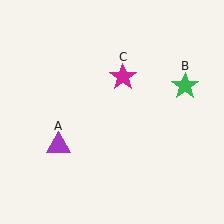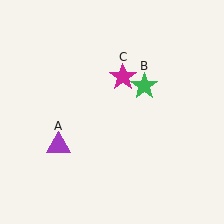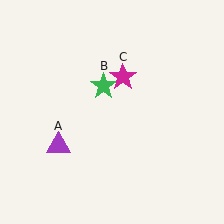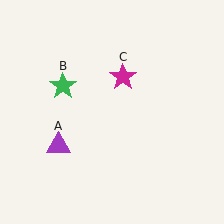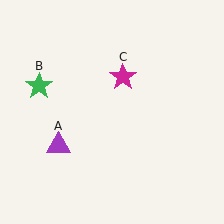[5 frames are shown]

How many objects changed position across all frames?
1 object changed position: green star (object B).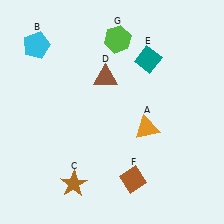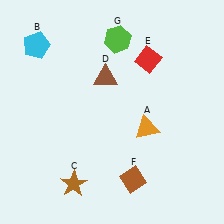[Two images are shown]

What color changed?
The diamond (E) changed from teal in Image 1 to red in Image 2.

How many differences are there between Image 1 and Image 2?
There is 1 difference between the two images.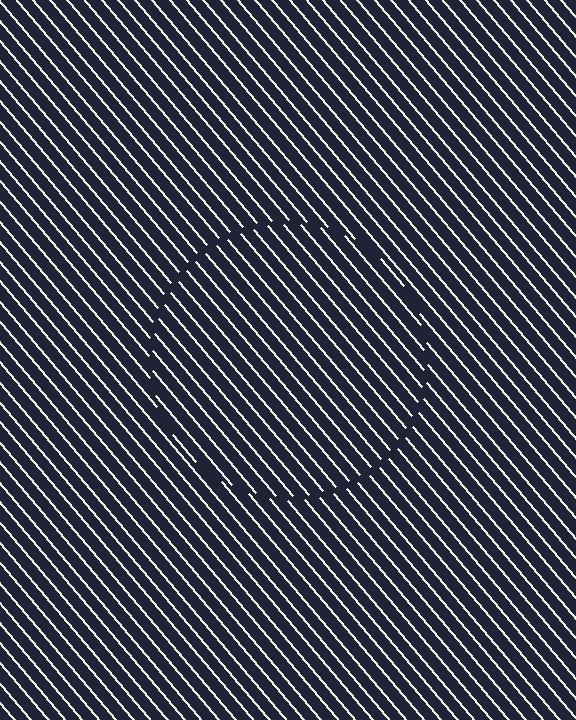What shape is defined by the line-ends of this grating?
An illusory circle. The interior of the shape contains the same grating, shifted by half a period — the contour is defined by the phase discontinuity where line-ends from the inner and outer gratings abut.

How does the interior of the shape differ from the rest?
The interior of the shape contains the same grating, shifted by half a period — the contour is defined by the phase discontinuity where line-ends from the inner and outer gratings abut.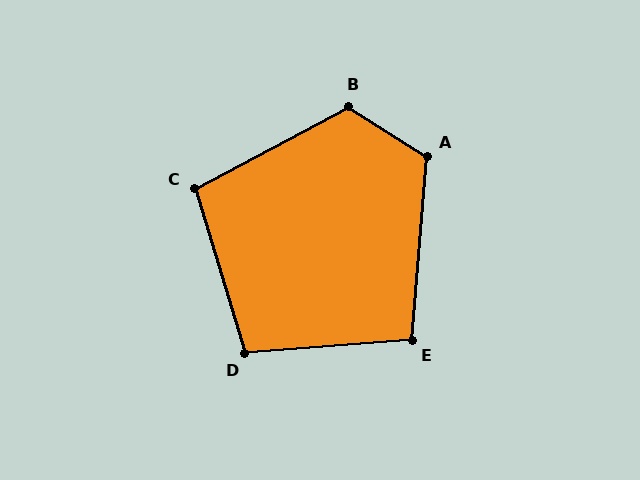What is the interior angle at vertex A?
Approximately 117 degrees (obtuse).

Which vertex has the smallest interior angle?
E, at approximately 99 degrees.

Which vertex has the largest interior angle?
B, at approximately 120 degrees.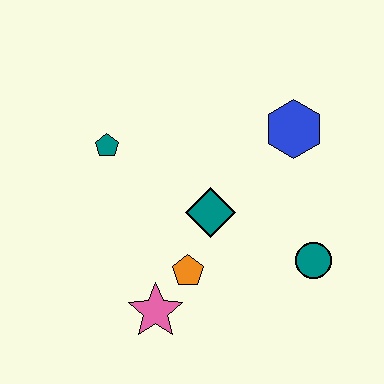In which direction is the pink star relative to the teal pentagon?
The pink star is below the teal pentagon.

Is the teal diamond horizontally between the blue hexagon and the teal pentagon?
Yes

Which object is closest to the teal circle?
The teal diamond is closest to the teal circle.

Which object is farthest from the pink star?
The blue hexagon is farthest from the pink star.